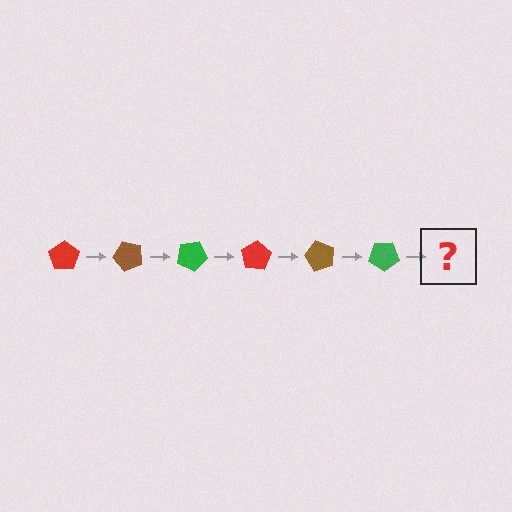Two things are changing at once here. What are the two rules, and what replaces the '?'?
The two rules are that it rotates 50 degrees each step and the color cycles through red, brown, and green. The '?' should be a red pentagon, rotated 300 degrees from the start.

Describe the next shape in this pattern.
It should be a red pentagon, rotated 300 degrees from the start.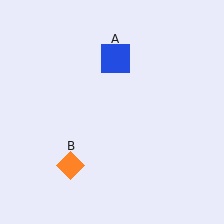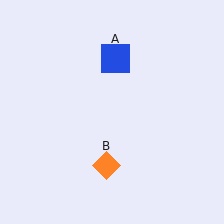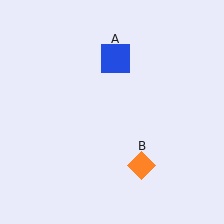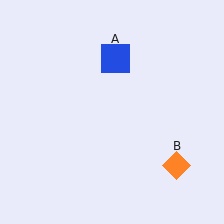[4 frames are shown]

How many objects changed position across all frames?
1 object changed position: orange diamond (object B).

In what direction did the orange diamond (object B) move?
The orange diamond (object B) moved right.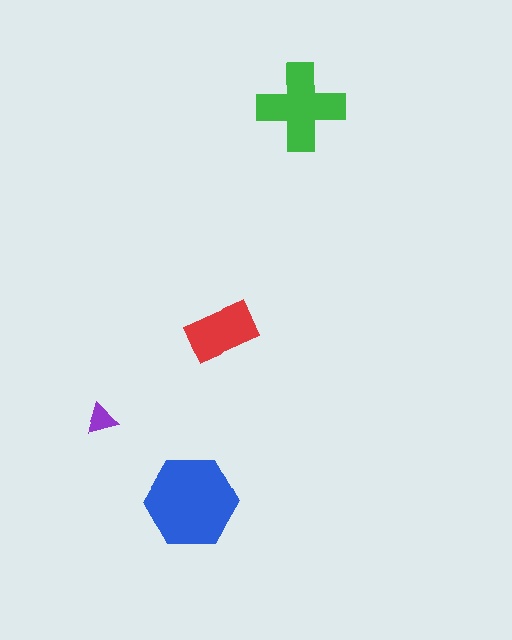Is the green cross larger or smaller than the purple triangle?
Larger.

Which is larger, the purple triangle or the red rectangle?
The red rectangle.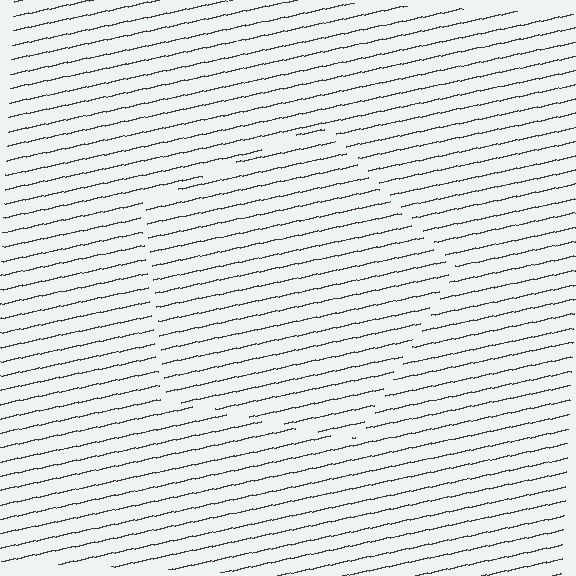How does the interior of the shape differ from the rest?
The interior of the shape contains the same grating, shifted by half a period — the contour is defined by the phase discontinuity where line-ends from the inner and outer gratings abut.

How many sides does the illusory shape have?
5 sides — the line-ends trace a pentagon.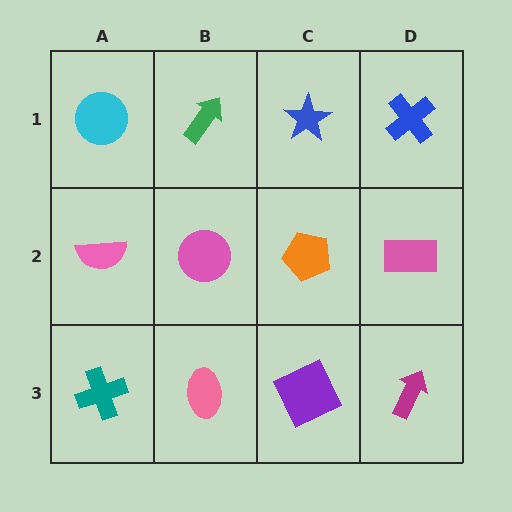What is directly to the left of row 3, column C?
A pink ellipse.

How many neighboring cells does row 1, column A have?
2.